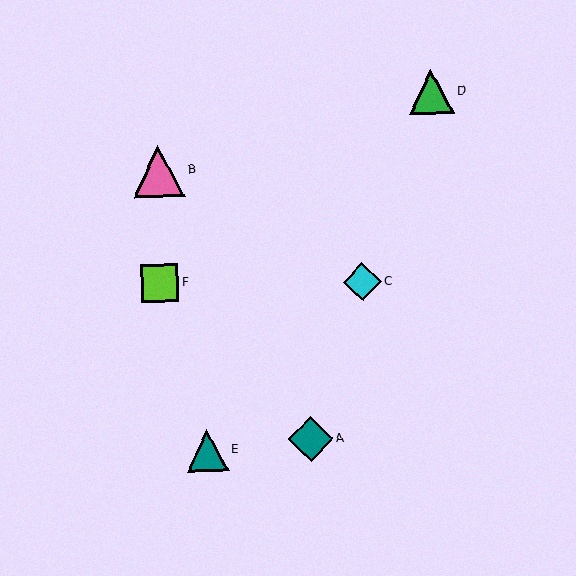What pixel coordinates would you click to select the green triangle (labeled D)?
Click at (431, 92) to select the green triangle D.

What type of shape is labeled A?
Shape A is a teal diamond.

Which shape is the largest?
The pink triangle (labeled B) is the largest.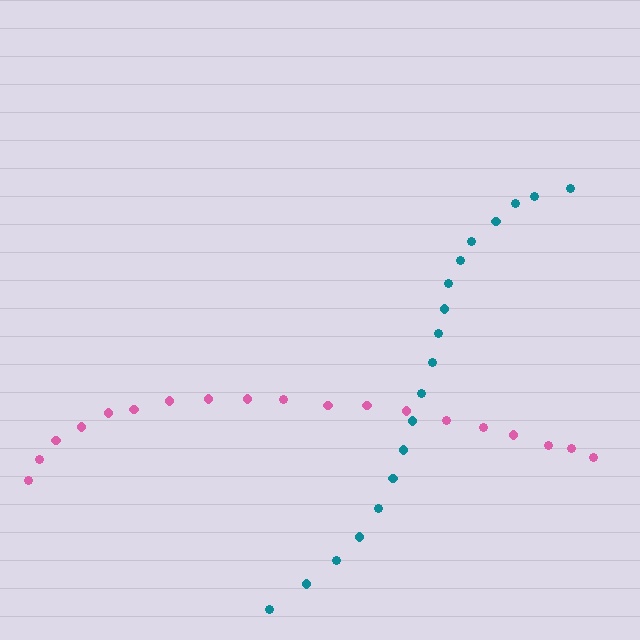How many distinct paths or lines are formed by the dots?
There are 2 distinct paths.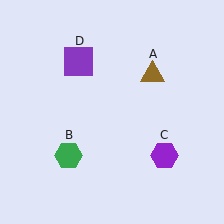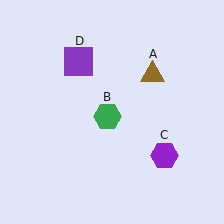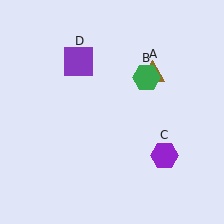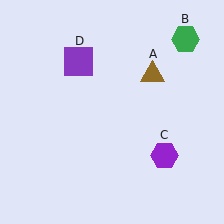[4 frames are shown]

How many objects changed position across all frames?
1 object changed position: green hexagon (object B).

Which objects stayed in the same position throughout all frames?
Brown triangle (object A) and purple hexagon (object C) and purple square (object D) remained stationary.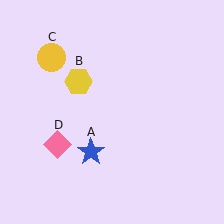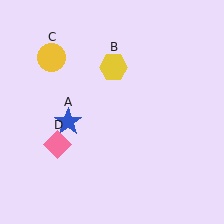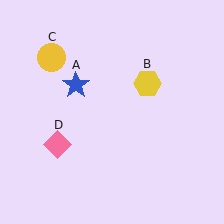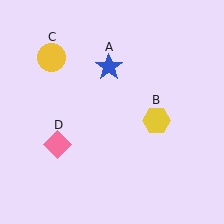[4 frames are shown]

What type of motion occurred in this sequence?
The blue star (object A), yellow hexagon (object B) rotated clockwise around the center of the scene.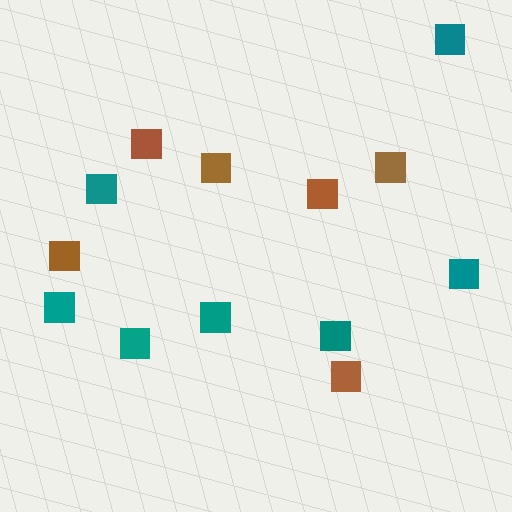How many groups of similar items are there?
There are 2 groups: one group of teal squares (7) and one group of brown squares (6).